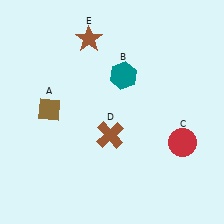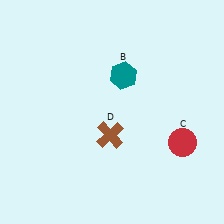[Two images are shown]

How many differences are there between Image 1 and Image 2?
There are 2 differences between the two images.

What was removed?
The brown star (E), the brown diamond (A) were removed in Image 2.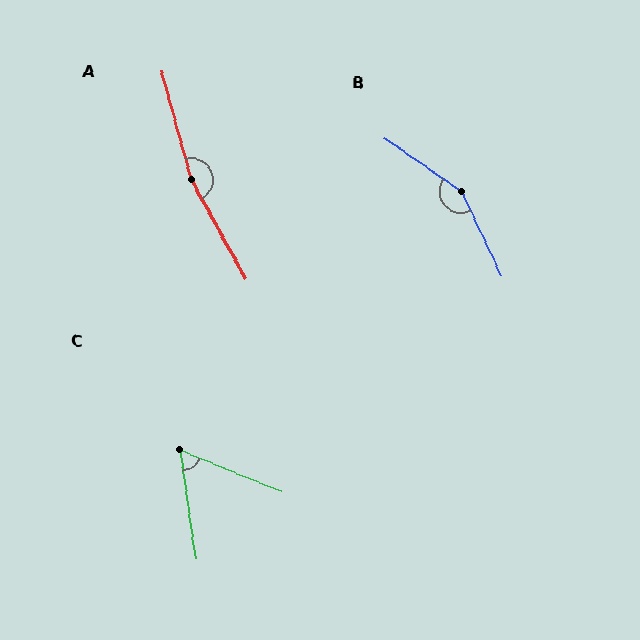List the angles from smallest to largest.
C (60°), B (150°), A (167°).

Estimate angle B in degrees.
Approximately 150 degrees.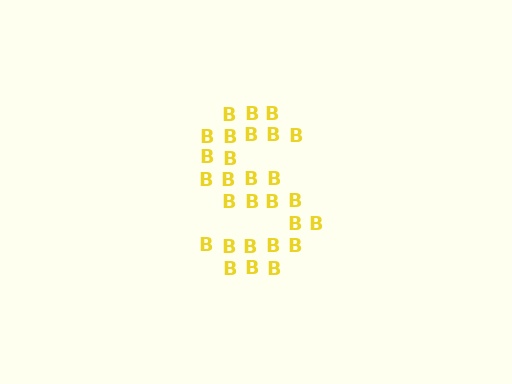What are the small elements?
The small elements are letter B's.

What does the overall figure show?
The overall figure shows the letter S.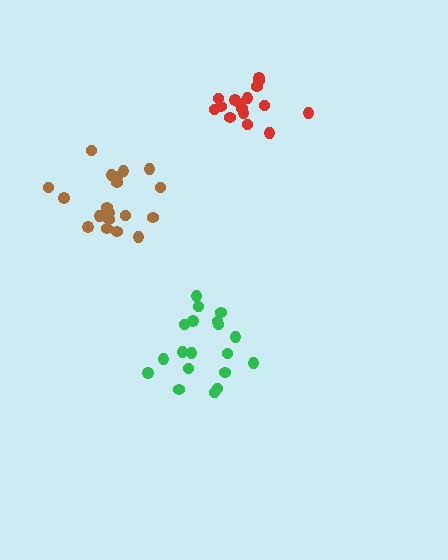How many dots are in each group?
Group 1: 16 dots, Group 2: 19 dots, Group 3: 20 dots (55 total).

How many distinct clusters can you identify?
There are 3 distinct clusters.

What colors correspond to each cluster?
The clusters are colored: red, green, brown.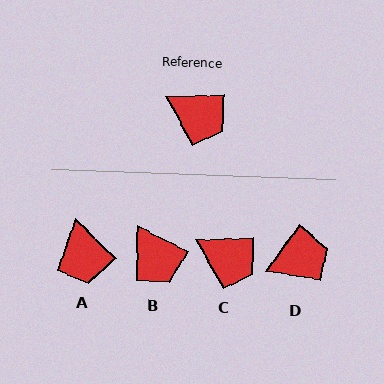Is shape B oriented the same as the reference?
No, it is off by about 30 degrees.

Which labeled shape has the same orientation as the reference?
C.